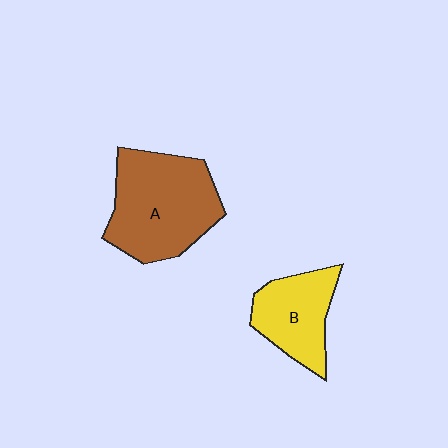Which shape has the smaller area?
Shape B (yellow).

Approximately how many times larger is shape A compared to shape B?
Approximately 1.6 times.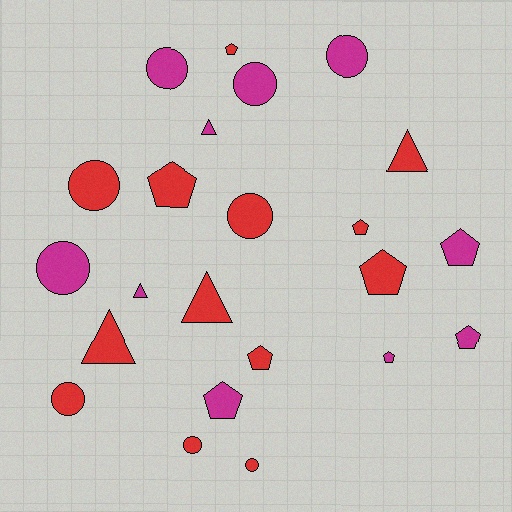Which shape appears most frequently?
Circle, with 9 objects.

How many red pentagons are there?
There are 5 red pentagons.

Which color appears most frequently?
Red, with 13 objects.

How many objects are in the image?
There are 23 objects.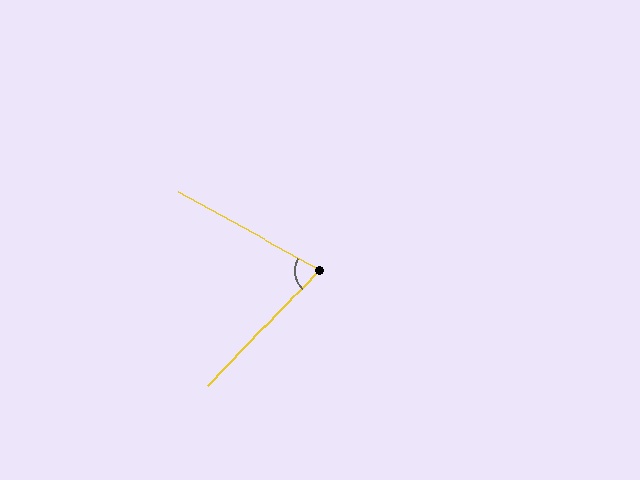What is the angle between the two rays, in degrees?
Approximately 75 degrees.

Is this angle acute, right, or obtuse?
It is acute.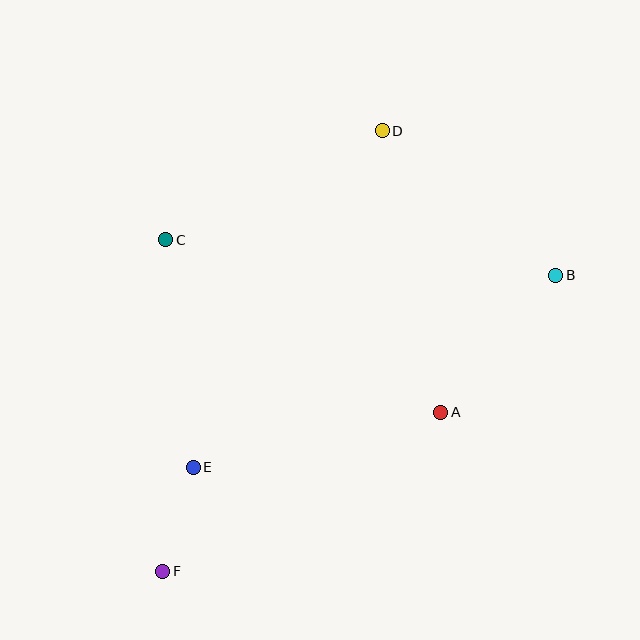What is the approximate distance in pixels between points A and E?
The distance between A and E is approximately 254 pixels.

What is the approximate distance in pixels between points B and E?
The distance between B and E is approximately 410 pixels.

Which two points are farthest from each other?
Points D and F are farthest from each other.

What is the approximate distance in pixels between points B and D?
The distance between B and D is approximately 226 pixels.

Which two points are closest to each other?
Points E and F are closest to each other.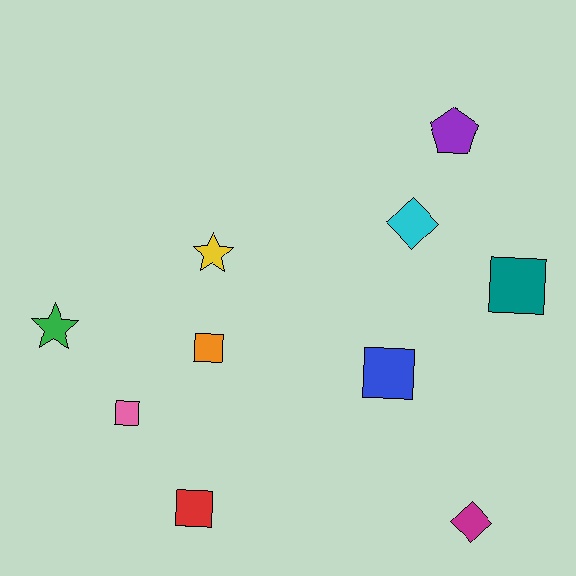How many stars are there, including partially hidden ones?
There are 2 stars.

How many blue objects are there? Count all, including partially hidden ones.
There is 1 blue object.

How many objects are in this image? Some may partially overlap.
There are 10 objects.